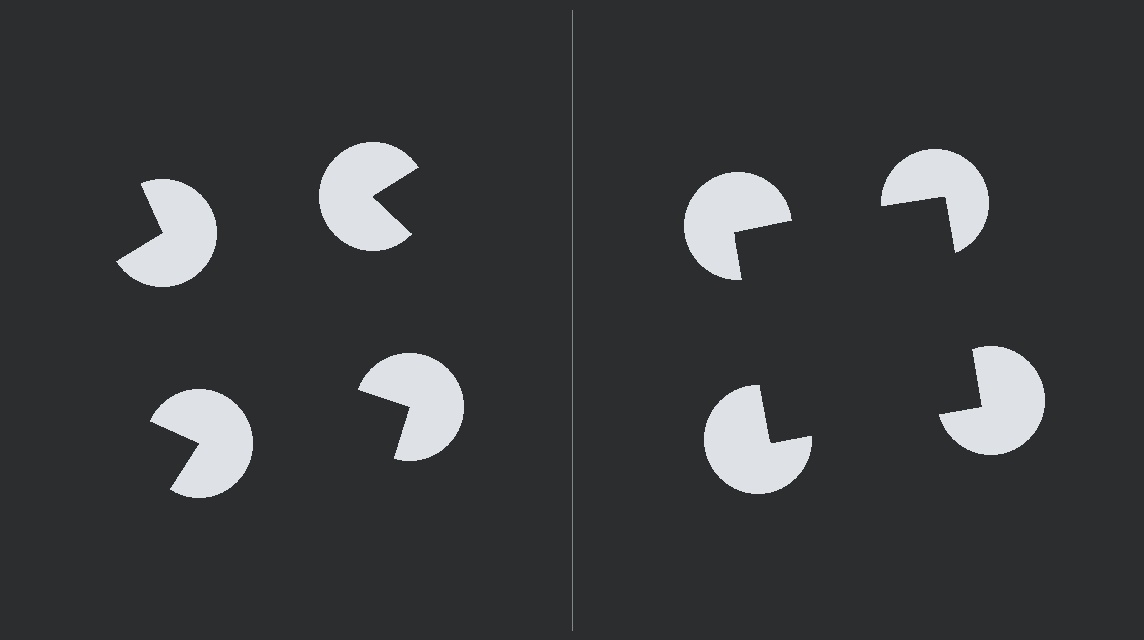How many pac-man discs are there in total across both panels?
8 — 4 on each side.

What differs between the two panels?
The pac-man discs are positioned identically on both sides; only the wedge orientations differ. On the right they align to a square; on the left they are misaligned.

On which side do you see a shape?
An illusory square appears on the right side. On the left side the wedge cuts are rotated, so no coherent shape forms.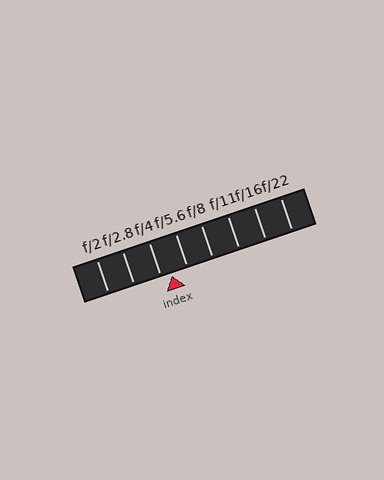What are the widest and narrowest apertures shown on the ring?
The widest aperture shown is f/2 and the narrowest is f/22.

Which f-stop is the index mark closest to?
The index mark is closest to f/4.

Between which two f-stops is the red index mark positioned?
The index mark is between f/4 and f/5.6.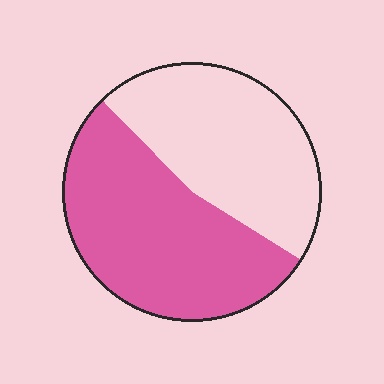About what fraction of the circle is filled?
About one half (1/2).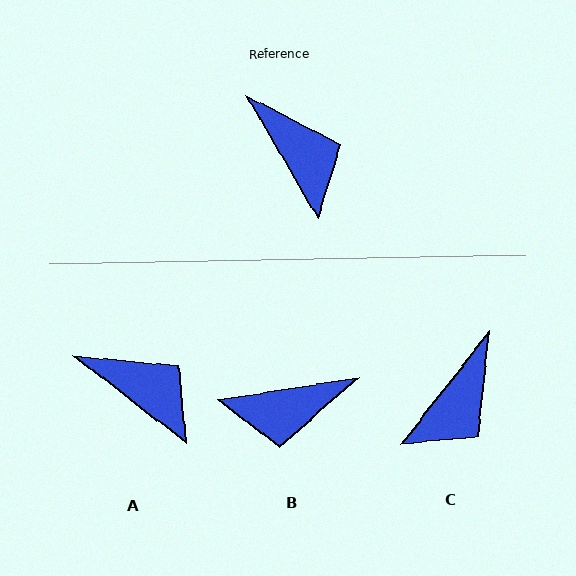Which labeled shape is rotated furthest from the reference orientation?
B, about 111 degrees away.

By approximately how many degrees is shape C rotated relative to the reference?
Approximately 68 degrees clockwise.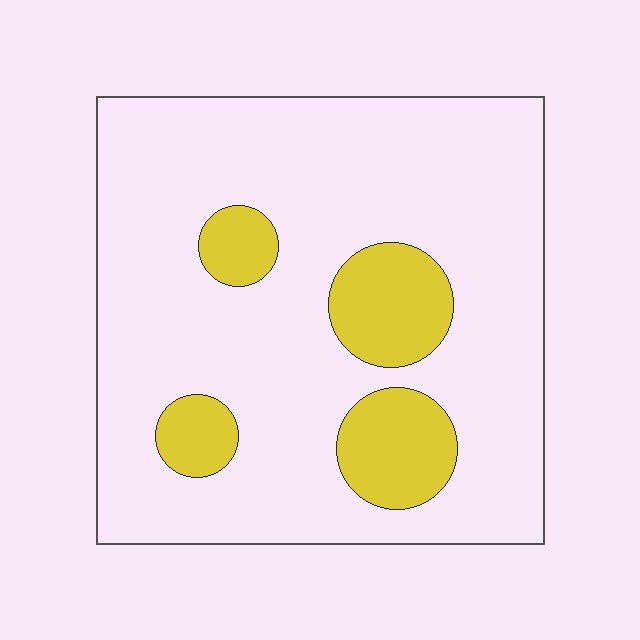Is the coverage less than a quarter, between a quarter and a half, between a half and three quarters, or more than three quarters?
Less than a quarter.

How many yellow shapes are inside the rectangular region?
4.